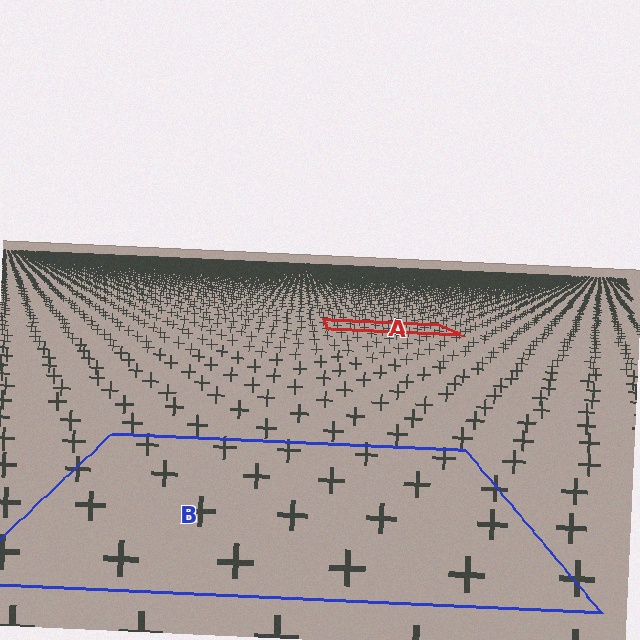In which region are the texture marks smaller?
The texture marks are smaller in region A, because it is farther away.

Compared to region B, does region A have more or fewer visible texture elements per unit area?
Region A has more texture elements per unit area — they are packed more densely because it is farther away.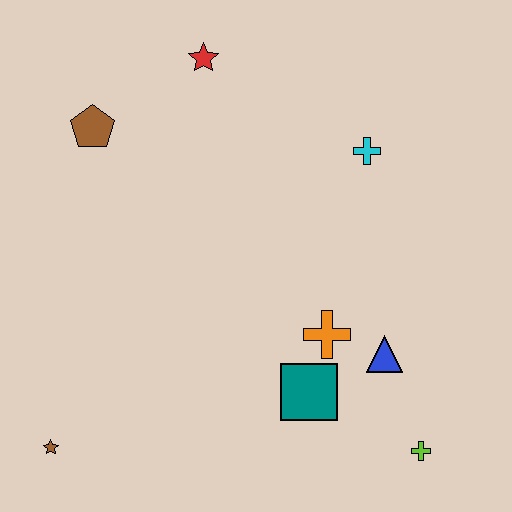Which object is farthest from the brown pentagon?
The lime cross is farthest from the brown pentagon.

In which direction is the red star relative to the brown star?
The red star is above the brown star.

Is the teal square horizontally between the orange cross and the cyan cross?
No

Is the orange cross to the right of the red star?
Yes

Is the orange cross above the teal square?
Yes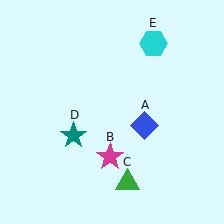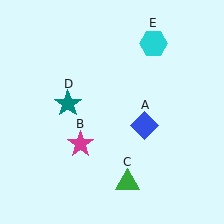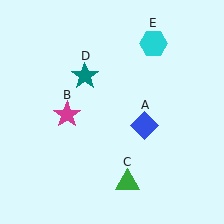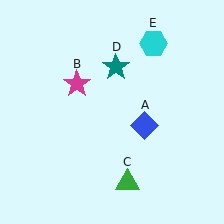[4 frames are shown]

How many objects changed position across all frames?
2 objects changed position: magenta star (object B), teal star (object D).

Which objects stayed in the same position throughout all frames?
Blue diamond (object A) and green triangle (object C) and cyan hexagon (object E) remained stationary.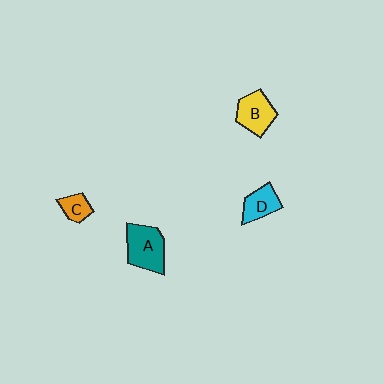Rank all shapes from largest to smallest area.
From largest to smallest: A (teal), B (yellow), D (cyan), C (orange).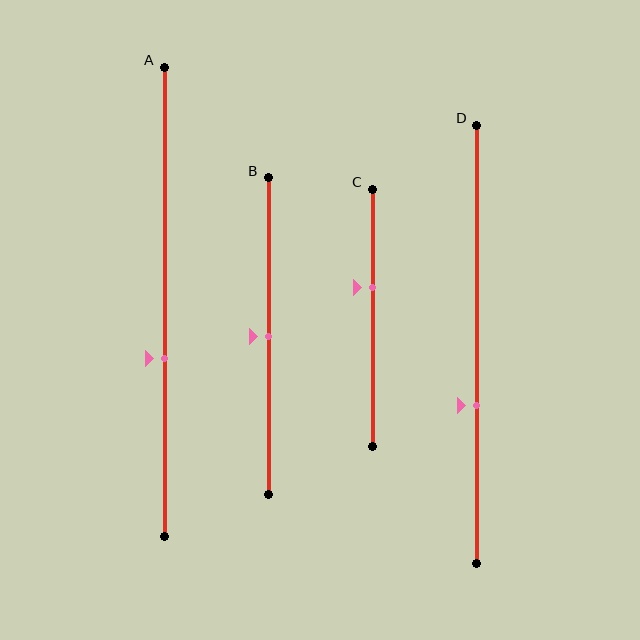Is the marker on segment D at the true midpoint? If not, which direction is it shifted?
No, the marker on segment D is shifted downward by about 14% of the segment length.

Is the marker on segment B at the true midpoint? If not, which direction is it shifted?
Yes, the marker on segment B is at the true midpoint.